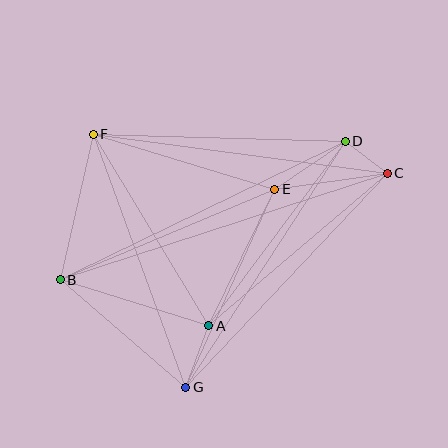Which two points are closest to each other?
Points C and D are closest to each other.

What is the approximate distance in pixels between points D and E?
The distance between D and E is approximately 85 pixels.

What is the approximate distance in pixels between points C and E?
The distance between C and E is approximately 113 pixels.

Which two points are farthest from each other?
Points B and C are farthest from each other.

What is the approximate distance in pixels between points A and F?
The distance between A and F is approximately 224 pixels.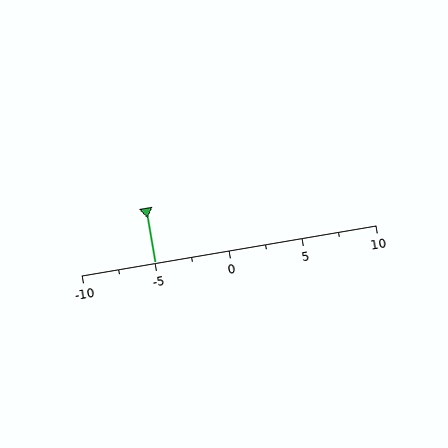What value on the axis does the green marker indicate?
The marker indicates approximately -5.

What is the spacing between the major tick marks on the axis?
The major ticks are spaced 5 apart.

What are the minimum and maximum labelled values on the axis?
The axis runs from -10 to 10.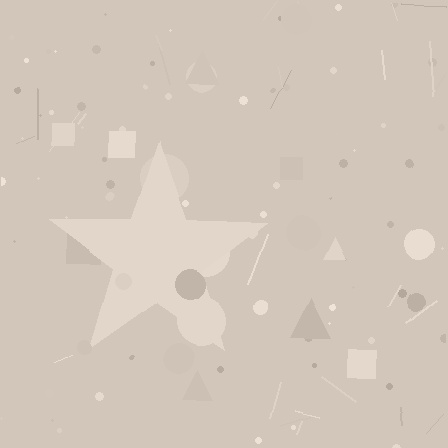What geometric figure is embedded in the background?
A star is embedded in the background.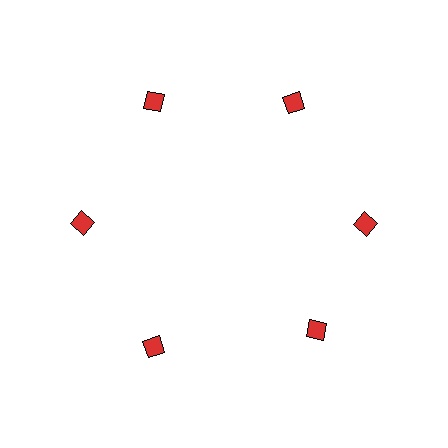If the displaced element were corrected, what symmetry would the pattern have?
It would have 6-fold rotational symmetry — the pattern would map onto itself every 60 degrees.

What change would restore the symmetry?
The symmetry would be restored by rotating it back into even spacing with its neighbors so that all 6 diamonds sit at equal angles and equal distance from the center.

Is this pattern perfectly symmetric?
No. The 6 red diamonds are arranged in a ring, but one element near the 5 o'clock position is rotated out of alignment along the ring, breaking the 6-fold rotational symmetry.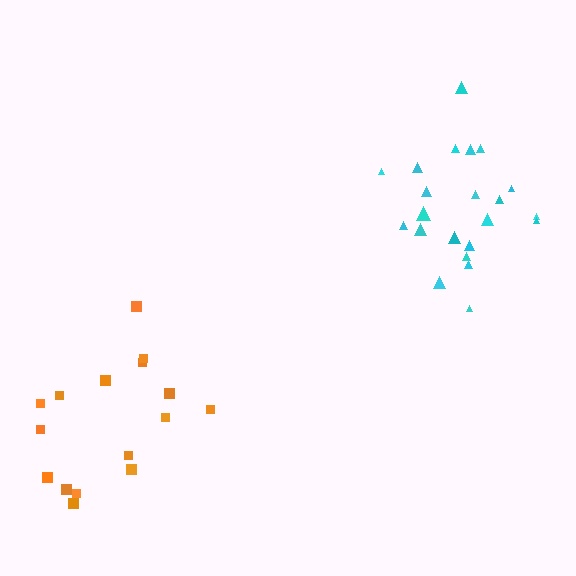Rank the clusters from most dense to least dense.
cyan, orange.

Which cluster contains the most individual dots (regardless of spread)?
Cyan (22).